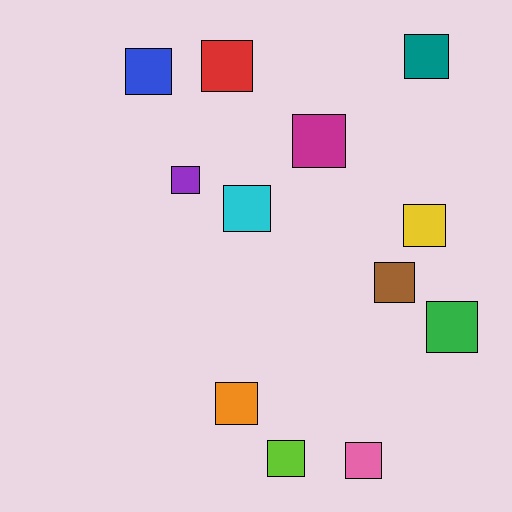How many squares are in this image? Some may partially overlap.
There are 12 squares.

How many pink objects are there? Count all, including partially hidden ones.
There is 1 pink object.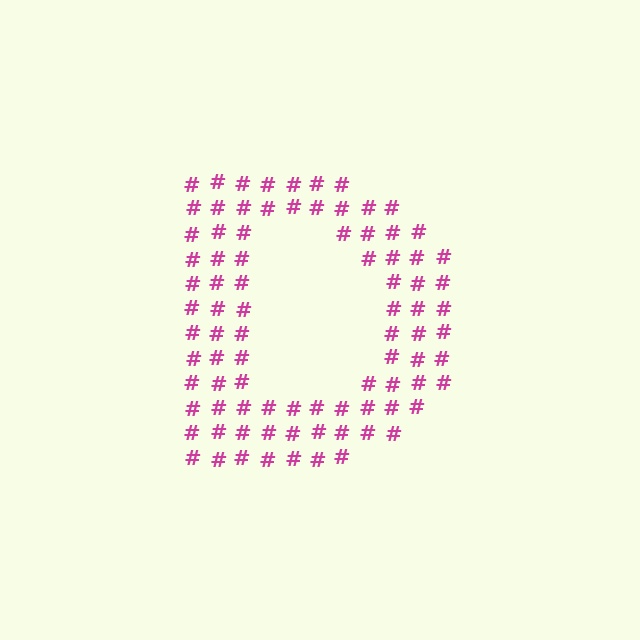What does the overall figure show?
The overall figure shows the letter D.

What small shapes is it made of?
It is made of small hash symbols.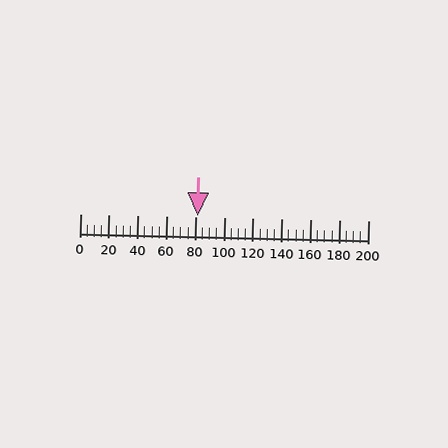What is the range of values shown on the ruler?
The ruler shows values from 0 to 200.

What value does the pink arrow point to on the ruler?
The pink arrow points to approximately 82.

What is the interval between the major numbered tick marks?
The major tick marks are spaced 20 units apart.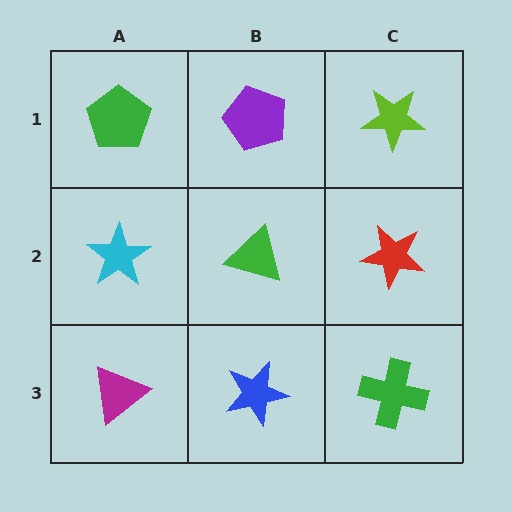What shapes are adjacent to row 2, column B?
A purple pentagon (row 1, column B), a blue star (row 3, column B), a cyan star (row 2, column A), a red star (row 2, column C).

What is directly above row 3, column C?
A red star.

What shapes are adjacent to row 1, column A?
A cyan star (row 2, column A), a purple pentagon (row 1, column B).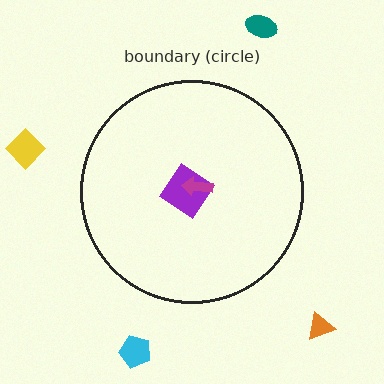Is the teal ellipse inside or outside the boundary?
Outside.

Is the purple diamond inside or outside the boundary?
Inside.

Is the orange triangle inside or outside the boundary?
Outside.